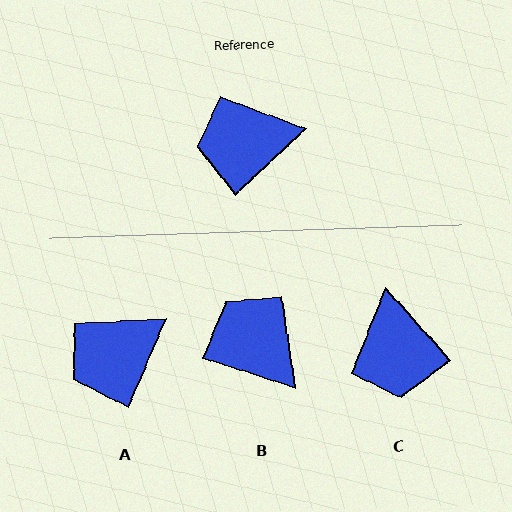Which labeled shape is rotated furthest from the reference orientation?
C, about 89 degrees away.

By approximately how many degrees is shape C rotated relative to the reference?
Approximately 89 degrees counter-clockwise.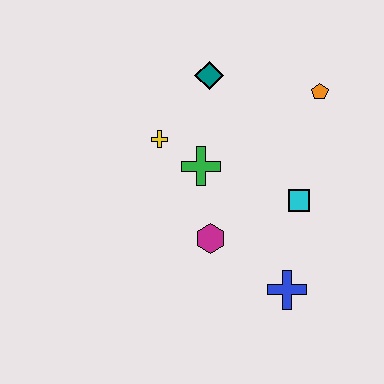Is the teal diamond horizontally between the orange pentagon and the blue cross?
No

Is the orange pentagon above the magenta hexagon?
Yes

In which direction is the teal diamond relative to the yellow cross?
The teal diamond is above the yellow cross.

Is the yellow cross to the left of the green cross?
Yes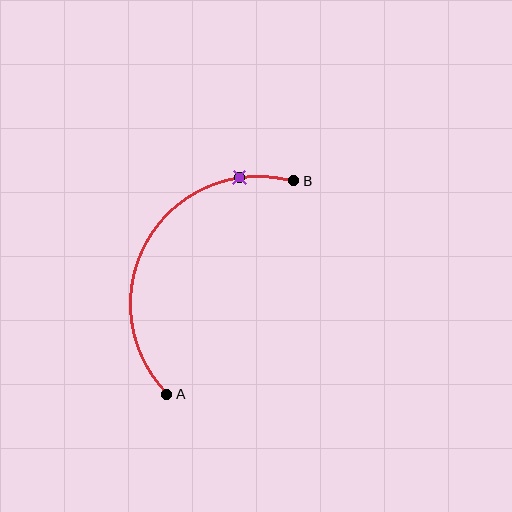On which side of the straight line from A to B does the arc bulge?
The arc bulges to the left of the straight line connecting A and B.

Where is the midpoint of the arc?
The arc midpoint is the point on the curve farthest from the straight line joining A and B. It sits to the left of that line.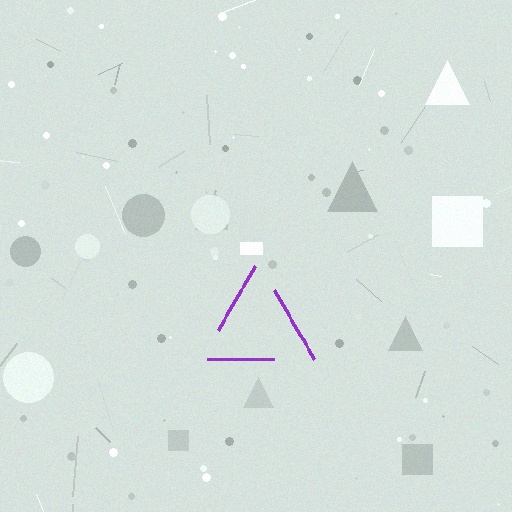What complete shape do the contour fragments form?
The contour fragments form a triangle.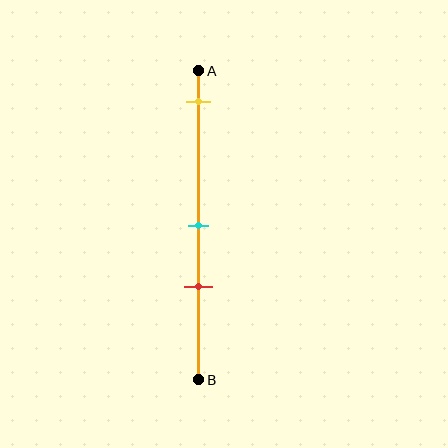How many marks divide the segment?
There are 3 marks dividing the segment.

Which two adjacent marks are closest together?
The cyan and red marks are the closest adjacent pair.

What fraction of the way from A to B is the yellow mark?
The yellow mark is approximately 10% (0.1) of the way from A to B.